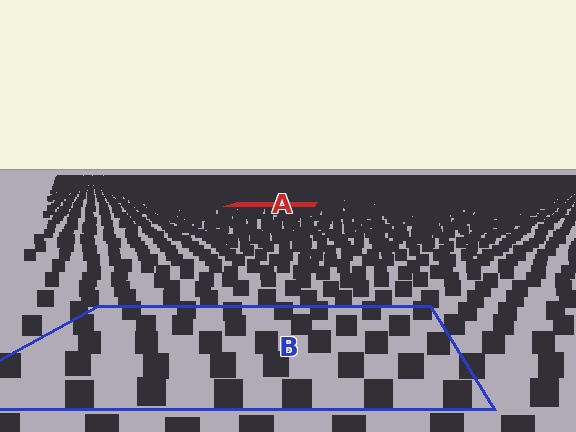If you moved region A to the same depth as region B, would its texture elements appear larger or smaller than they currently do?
They would appear larger. At a closer depth, the same texture elements are projected at a bigger on-screen size.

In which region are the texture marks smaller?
The texture marks are smaller in region A, because it is farther away.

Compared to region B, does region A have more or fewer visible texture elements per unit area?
Region A has more texture elements per unit area — they are packed more densely because it is farther away.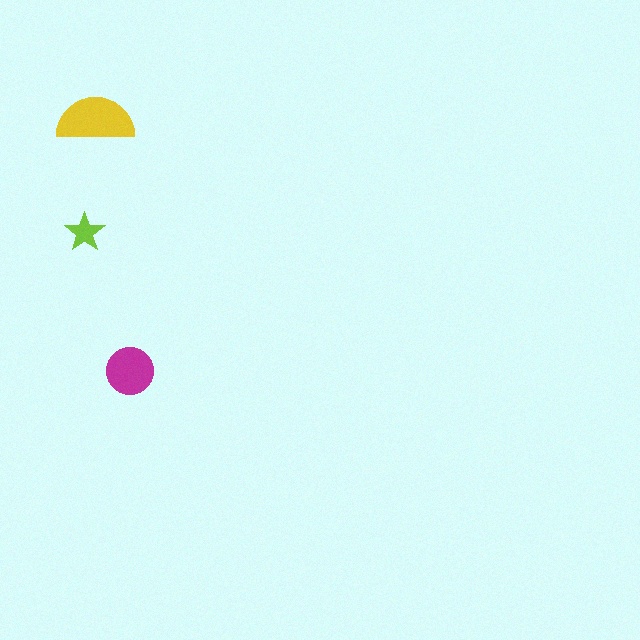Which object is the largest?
The yellow semicircle.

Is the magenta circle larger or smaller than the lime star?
Larger.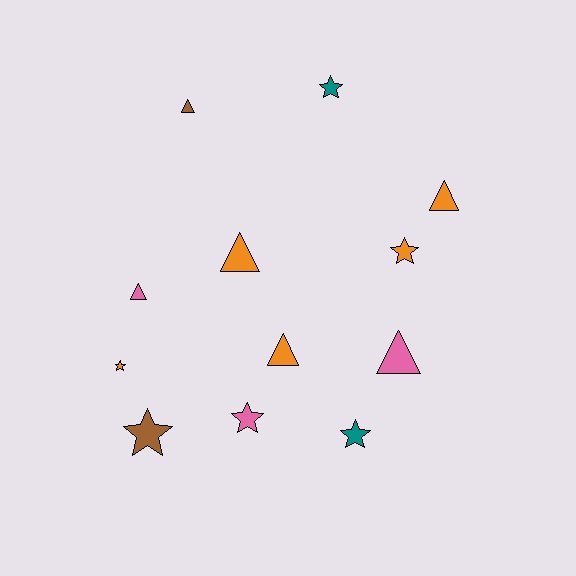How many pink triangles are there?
There are 2 pink triangles.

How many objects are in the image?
There are 12 objects.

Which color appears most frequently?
Orange, with 5 objects.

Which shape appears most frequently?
Star, with 6 objects.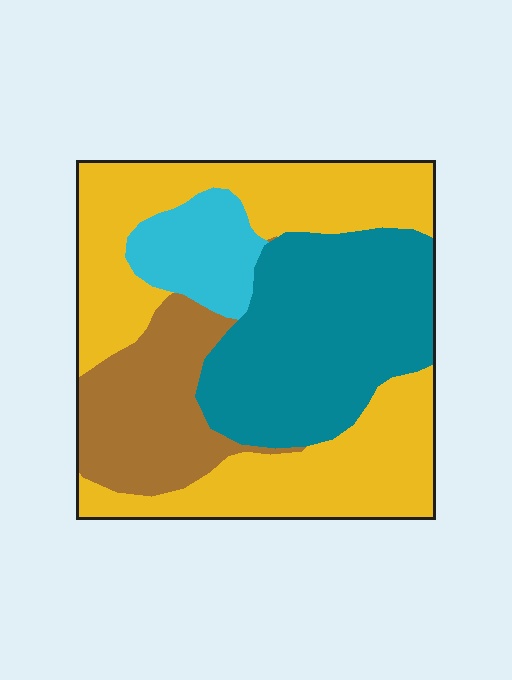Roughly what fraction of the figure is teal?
Teal covers 30% of the figure.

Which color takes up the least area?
Cyan, at roughly 10%.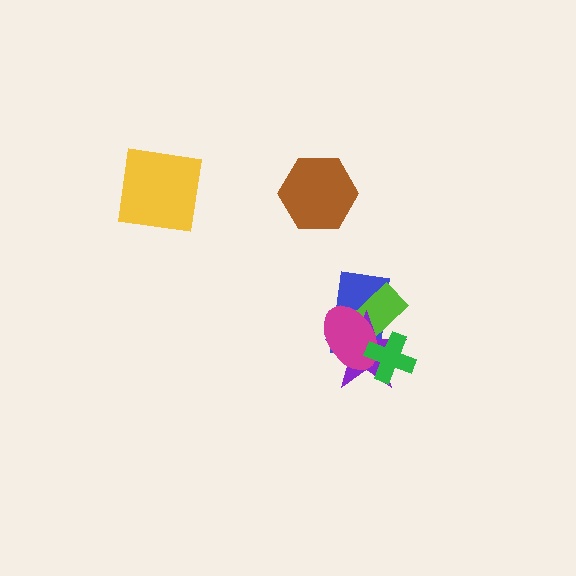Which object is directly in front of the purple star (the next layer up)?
The magenta ellipse is directly in front of the purple star.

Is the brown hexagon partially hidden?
No, no other shape covers it.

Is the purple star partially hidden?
Yes, it is partially covered by another shape.